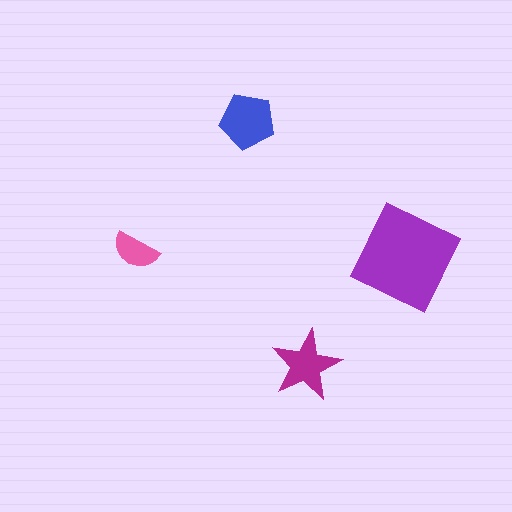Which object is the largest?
The purple diamond.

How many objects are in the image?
There are 4 objects in the image.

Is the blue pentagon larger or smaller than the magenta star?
Larger.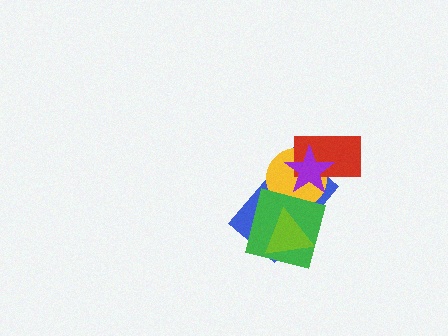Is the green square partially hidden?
Yes, it is partially covered by another shape.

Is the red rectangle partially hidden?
Yes, it is partially covered by another shape.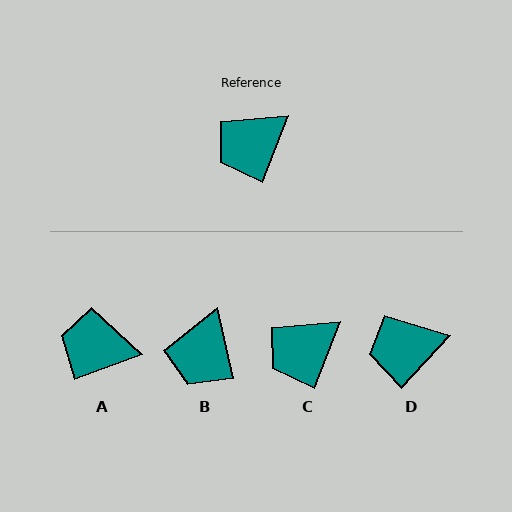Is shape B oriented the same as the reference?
No, it is off by about 33 degrees.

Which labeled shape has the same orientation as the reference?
C.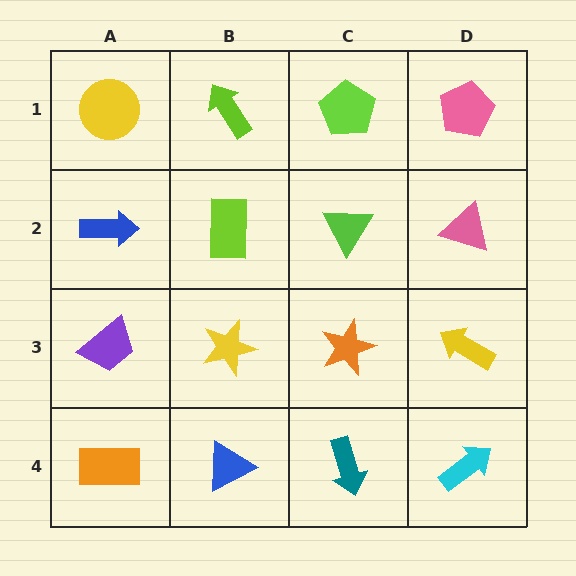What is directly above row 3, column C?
A lime triangle.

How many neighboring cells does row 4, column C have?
3.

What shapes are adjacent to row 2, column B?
A lime arrow (row 1, column B), a yellow star (row 3, column B), a blue arrow (row 2, column A), a lime triangle (row 2, column C).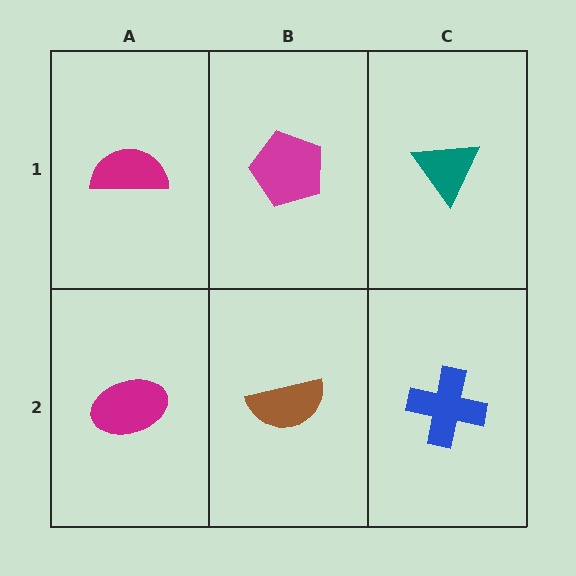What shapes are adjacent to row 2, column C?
A teal triangle (row 1, column C), a brown semicircle (row 2, column B).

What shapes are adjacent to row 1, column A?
A magenta ellipse (row 2, column A), a magenta pentagon (row 1, column B).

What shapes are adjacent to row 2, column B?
A magenta pentagon (row 1, column B), a magenta ellipse (row 2, column A), a blue cross (row 2, column C).